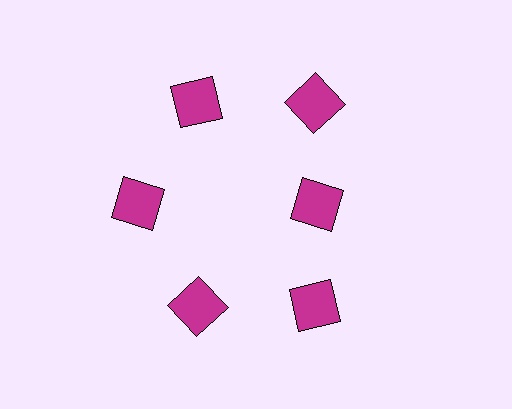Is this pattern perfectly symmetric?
No. The 6 magenta squares are arranged in a ring, but one element near the 3 o'clock position is pulled inward toward the center, breaking the 6-fold rotational symmetry.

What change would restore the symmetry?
The symmetry would be restored by moving it outward, back onto the ring so that all 6 squares sit at equal angles and equal distance from the center.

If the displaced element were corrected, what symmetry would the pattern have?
It would have 6-fold rotational symmetry — the pattern would map onto itself every 60 degrees.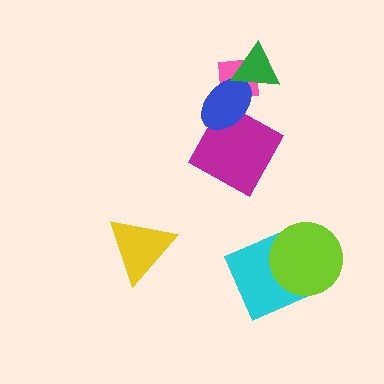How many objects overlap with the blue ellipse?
3 objects overlap with the blue ellipse.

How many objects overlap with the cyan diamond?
1 object overlaps with the cyan diamond.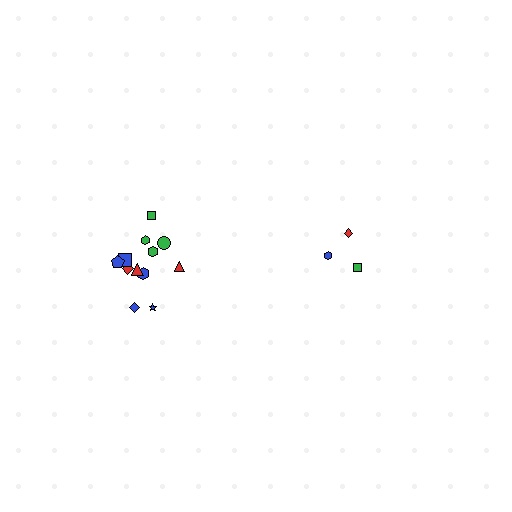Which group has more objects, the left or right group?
The left group.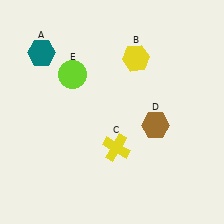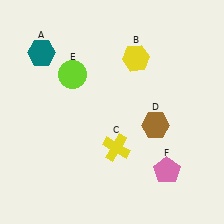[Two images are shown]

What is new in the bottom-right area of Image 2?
A pink pentagon (F) was added in the bottom-right area of Image 2.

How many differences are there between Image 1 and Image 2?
There is 1 difference between the two images.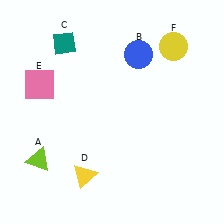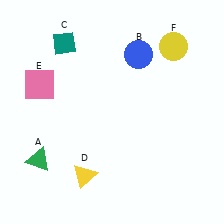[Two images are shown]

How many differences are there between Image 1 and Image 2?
There is 1 difference between the two images.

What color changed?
The triangle (A) changed from lime in Image 1 to green in Image 2.